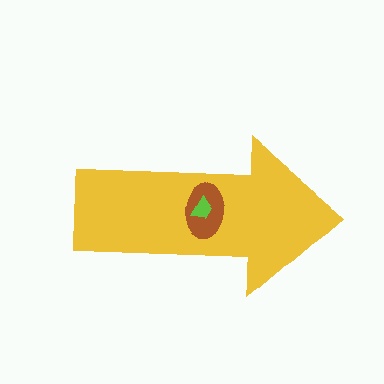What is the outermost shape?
The yellow arrow.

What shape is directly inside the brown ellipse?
The lime trapezoid.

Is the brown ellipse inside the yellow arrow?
Yes.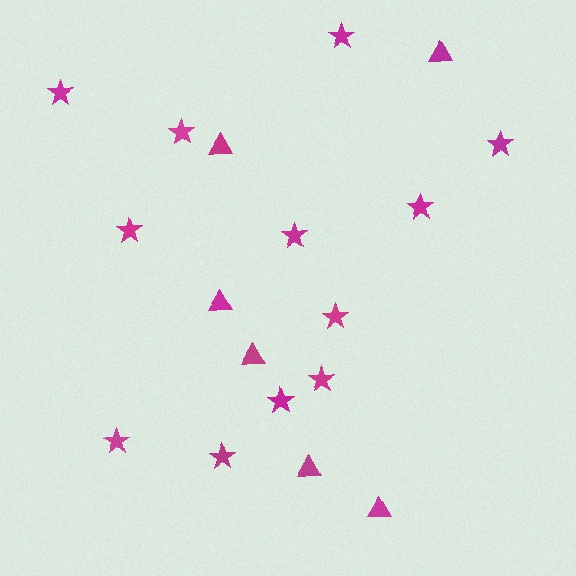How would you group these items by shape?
There are 2 groups: one group of stars (12) and one group of triangles (6).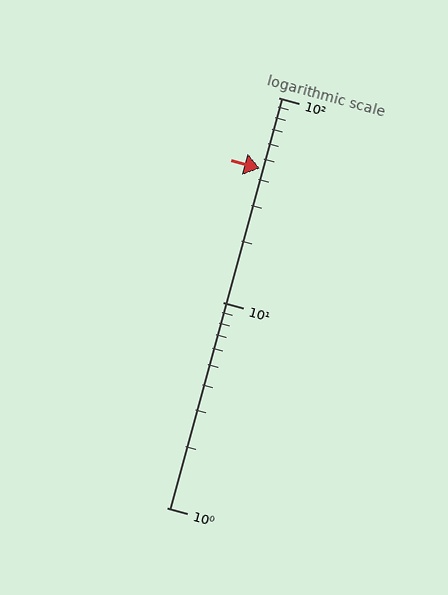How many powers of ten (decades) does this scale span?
The scale spans 2 decades, from 1 to 100.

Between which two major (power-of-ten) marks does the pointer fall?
The pointer is between 10 and 100.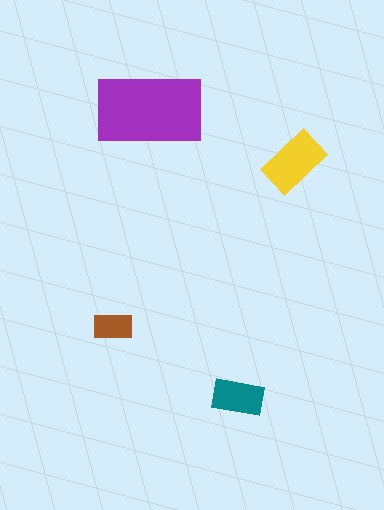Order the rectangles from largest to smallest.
the purple one, the yellow one, the teal one, the brown one.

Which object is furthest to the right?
The yellow rectangle is rightmost.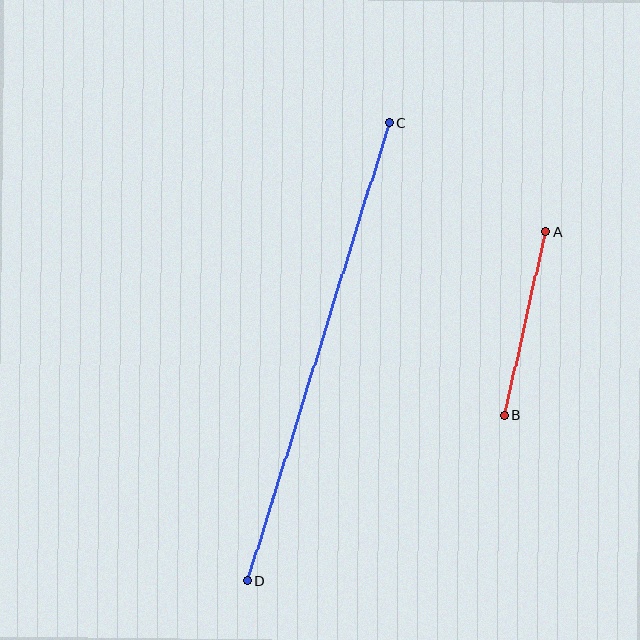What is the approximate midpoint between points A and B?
The midpoint is at approximately (525, 323) pixels.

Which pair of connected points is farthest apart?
Points C and D are farthest apart.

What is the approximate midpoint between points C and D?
The midpoint is at approximately (318, 352) pixels.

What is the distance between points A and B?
The distance is approximately 188 pixels.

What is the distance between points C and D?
The distance is approximately 480 pixels.